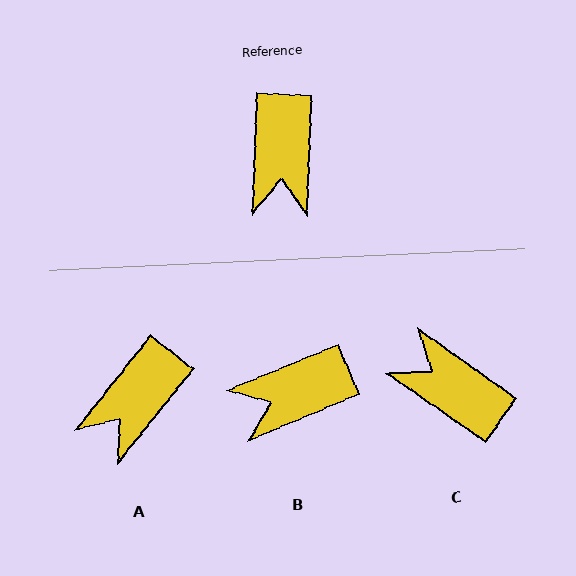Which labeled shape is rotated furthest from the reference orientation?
C, about 123 degrees away.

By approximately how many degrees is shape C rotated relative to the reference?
Approximately 123 degrees clockwise.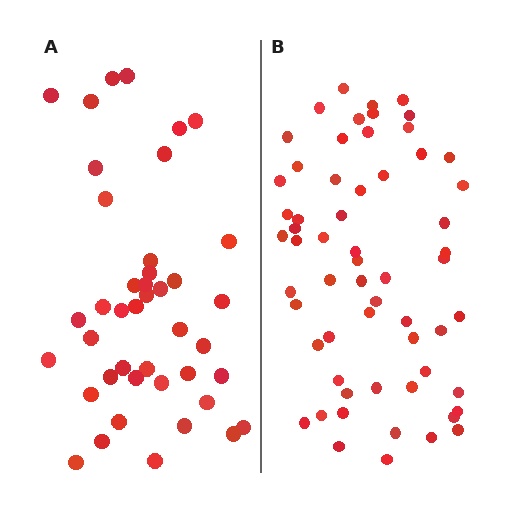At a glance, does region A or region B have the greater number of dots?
Region B (the right region) has more dots.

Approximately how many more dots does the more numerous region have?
Region B has approximately 20 more dots than region A.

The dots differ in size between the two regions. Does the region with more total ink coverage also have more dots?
No. Region A has more total ink coverage because its dots are larger, but region B actually contains more individual dots. Total area can be misleading — the number of items is what matters here.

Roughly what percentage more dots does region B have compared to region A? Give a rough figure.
About 45% more.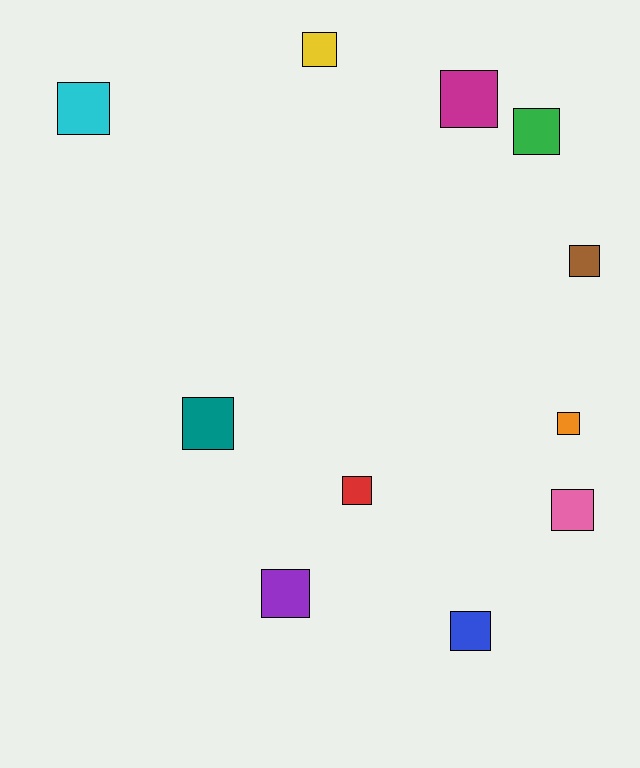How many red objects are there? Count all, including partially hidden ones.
There is 1 red object.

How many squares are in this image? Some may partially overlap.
There are 11 squares.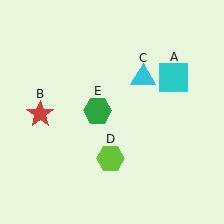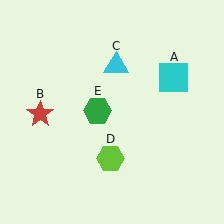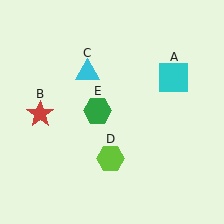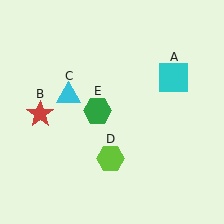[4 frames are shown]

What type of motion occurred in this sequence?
The cyan triangle (object C) rotated counterclockwise around the center of the scene.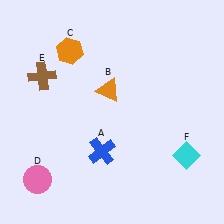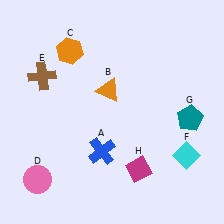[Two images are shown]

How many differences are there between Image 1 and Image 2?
There are 2 differences between the two images.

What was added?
A teal pentagon (G), a magenta diamond (H) were added in Image 2.